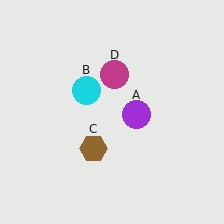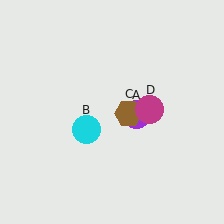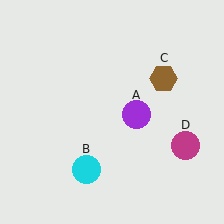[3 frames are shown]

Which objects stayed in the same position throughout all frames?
Purple circle (object A) remained stationary.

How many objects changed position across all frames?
3 objects changed position: cyan circle (object B), brown hexagon (object C), magenta circle (object D).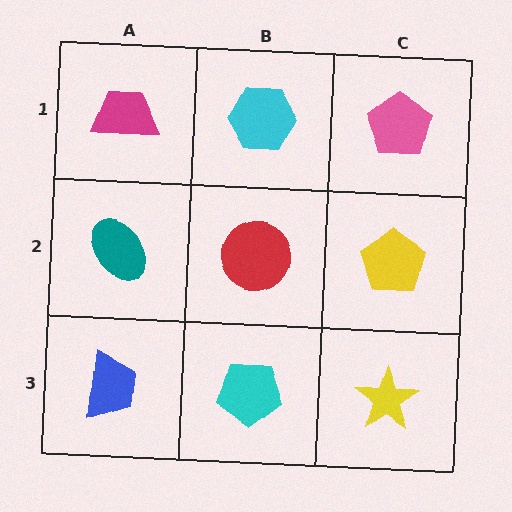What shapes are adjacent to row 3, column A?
A teal ellipse (row 2, column A), a cyan pentagon (row 3, column B).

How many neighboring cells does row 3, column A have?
2.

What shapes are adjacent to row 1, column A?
A teal ellipse (row 2, column A), a cyan hexagon (row 1, column B).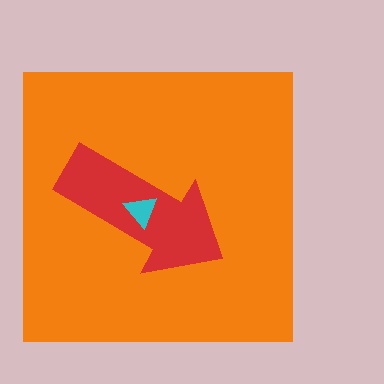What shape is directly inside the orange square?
The red arrow.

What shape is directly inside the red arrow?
The cyan triangle.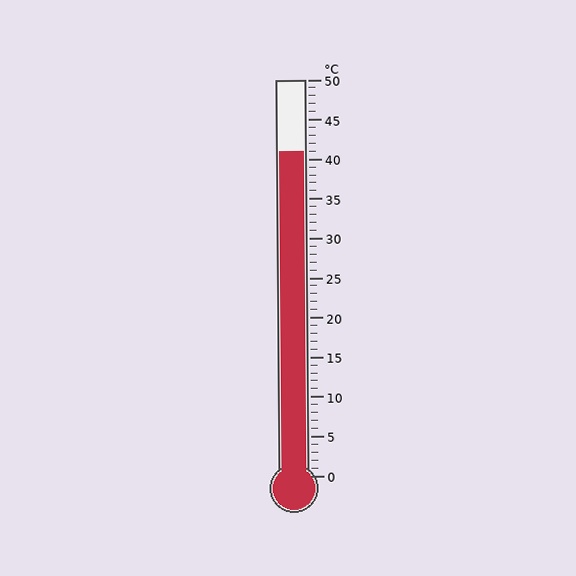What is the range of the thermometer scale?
The thermometer scale ranges from 0°C to 50°C.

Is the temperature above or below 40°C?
The temperature is above 40°C.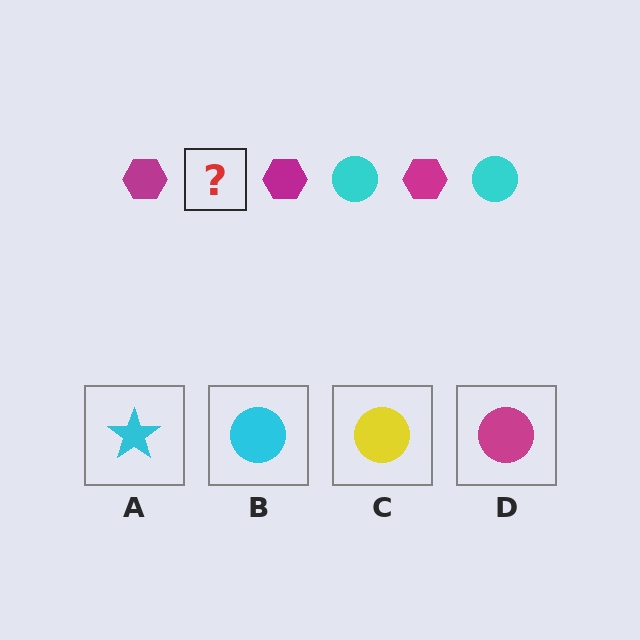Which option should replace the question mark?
Option B.